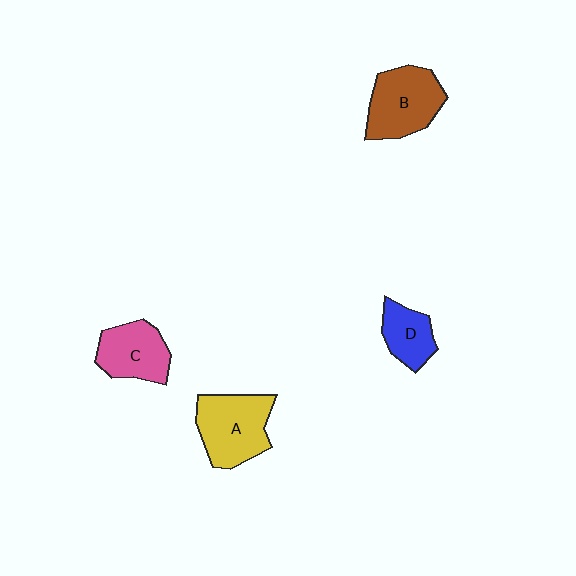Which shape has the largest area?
Shape A (yellow).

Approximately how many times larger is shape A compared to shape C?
Approximately 1.3 times.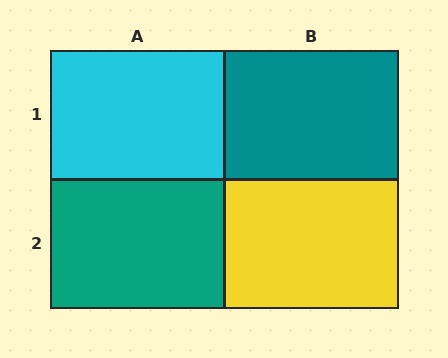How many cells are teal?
2 cells are teal.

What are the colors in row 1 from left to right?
Cyan, teal.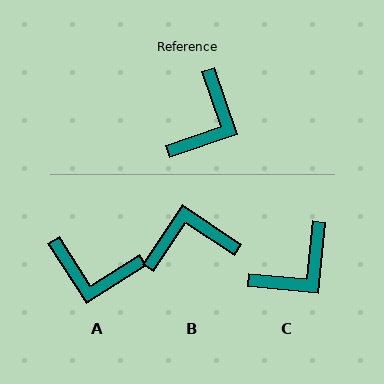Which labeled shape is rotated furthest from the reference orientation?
B, about 127 degrees away.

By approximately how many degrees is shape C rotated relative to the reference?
Approximately 24 degrees clockwise.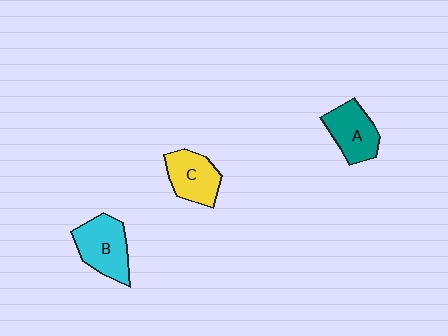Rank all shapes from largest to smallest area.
From largest to smallest: B (cyan), A (teal), C (yellow).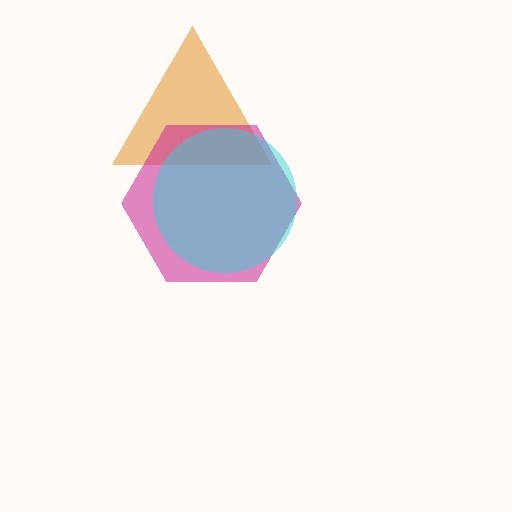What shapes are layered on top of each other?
The layered shapes are: an orange triangle, a magenta hexagon, a cyan circle.